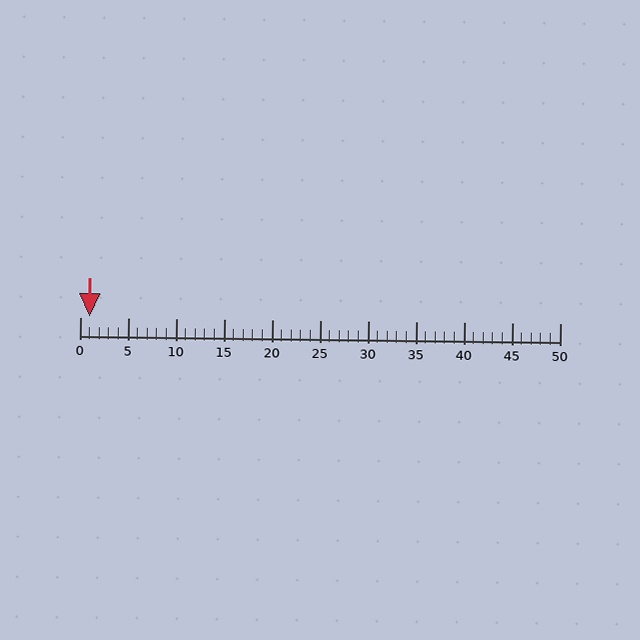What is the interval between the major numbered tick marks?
The major tick marks are spaced 5 units apart.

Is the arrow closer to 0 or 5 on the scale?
The arrow is closer to 0.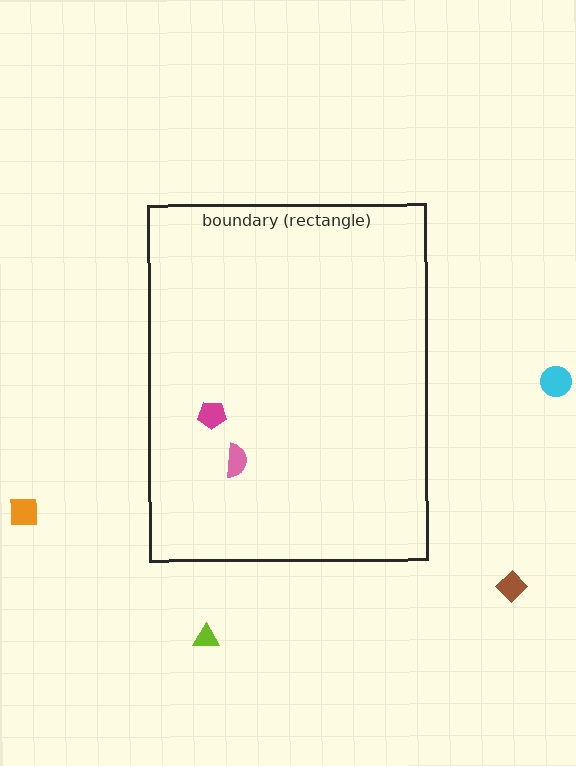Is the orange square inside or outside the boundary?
Outside.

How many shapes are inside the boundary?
2 inside, 4 outside.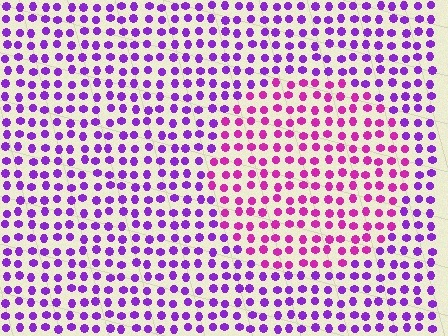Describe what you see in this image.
The image is filled with small purple elements in a uniform arrangement. A circle-shaped region is visible where the elements are tinted to a slightly different hue, forming a subtle color boundary.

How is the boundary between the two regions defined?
The boundary is defined purely by a slight shift in hue (about 35 degrees). Spacing, size, and orientation are identical on both sides.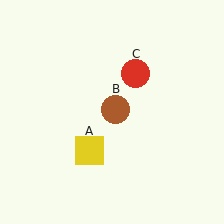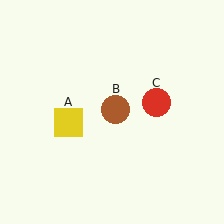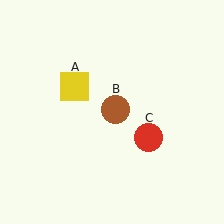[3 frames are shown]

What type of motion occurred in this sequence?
The yellow square (object A), red circle (object C) rotated clockwise around the center of the scene.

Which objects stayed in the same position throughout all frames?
Brown circle (object B) remained stationary.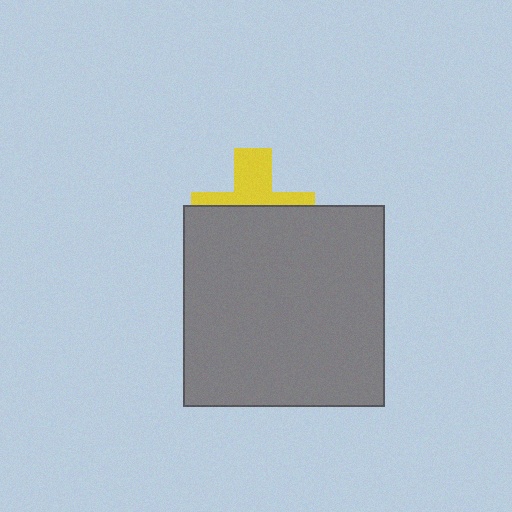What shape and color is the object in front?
The object in front is a gray square.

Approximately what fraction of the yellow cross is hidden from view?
Roughly 58% of the yellow cross is hidden behind the gray square.